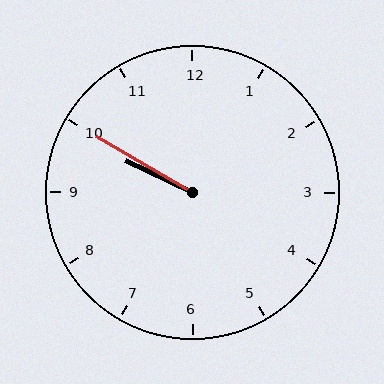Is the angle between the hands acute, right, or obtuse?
It is acute.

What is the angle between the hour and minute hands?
Approximately 5 degrees.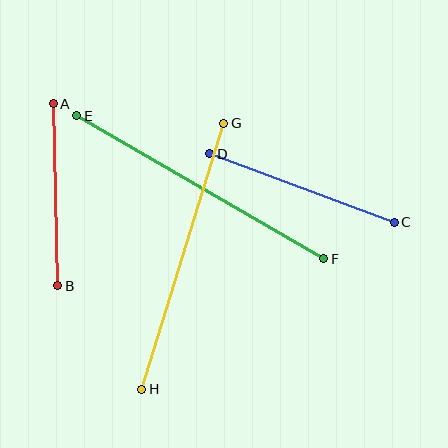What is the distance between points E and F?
The distance is approximately 285 pixels.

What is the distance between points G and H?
The distance is approximately 278 pixels.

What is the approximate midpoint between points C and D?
The midpoint is at approximately (302, 188) pixels.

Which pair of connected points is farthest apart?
Points E and F are farthest apart.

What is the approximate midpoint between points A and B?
The midpoint is at approximately (56, 195) pixels.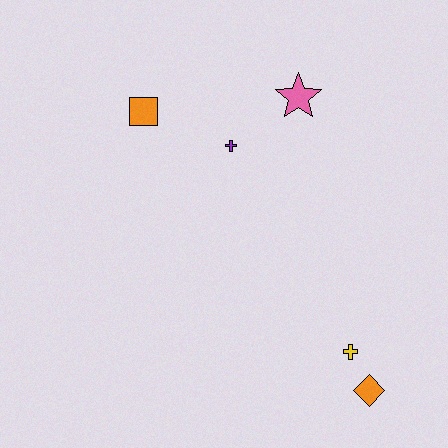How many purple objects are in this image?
There is 1 purple object.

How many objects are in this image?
There are 5 objects.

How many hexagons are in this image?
There are no hexagons.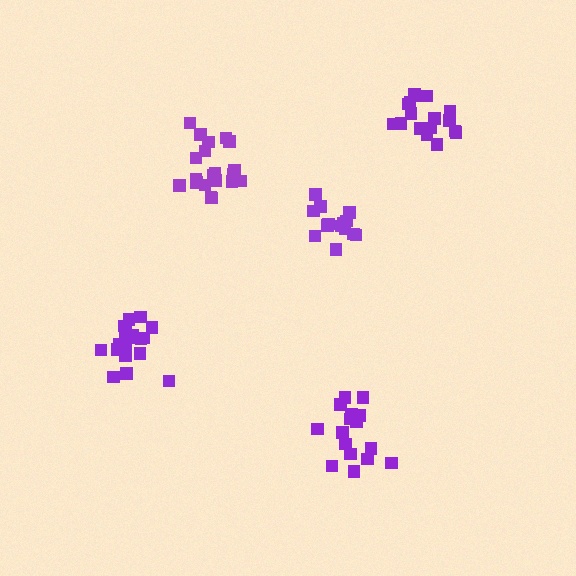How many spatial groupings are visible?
There are 5 spatial groupings.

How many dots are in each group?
Group 1: 19 dots, Group 2: 17 dots, Group 3: 14 dots, Group 4: 20 dots, Group 5: 17 dots (87 total).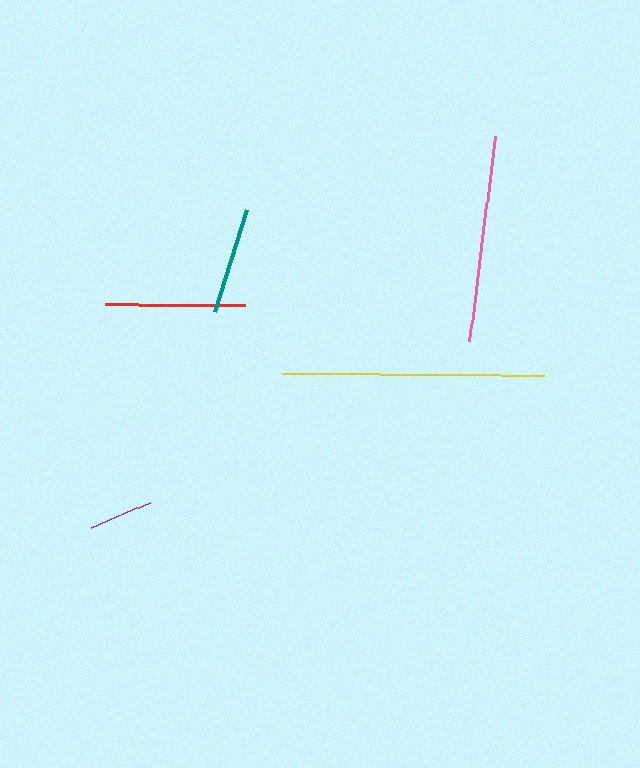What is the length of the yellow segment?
The yellow segment is approximately 262 pixels long.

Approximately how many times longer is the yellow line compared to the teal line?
The yellow line is approximately 2.4 times the length of the teal line.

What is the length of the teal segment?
The teal segment is approximately 107 pixels long.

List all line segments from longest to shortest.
From longest to shortest: yellow, pink, red, teal, purple.